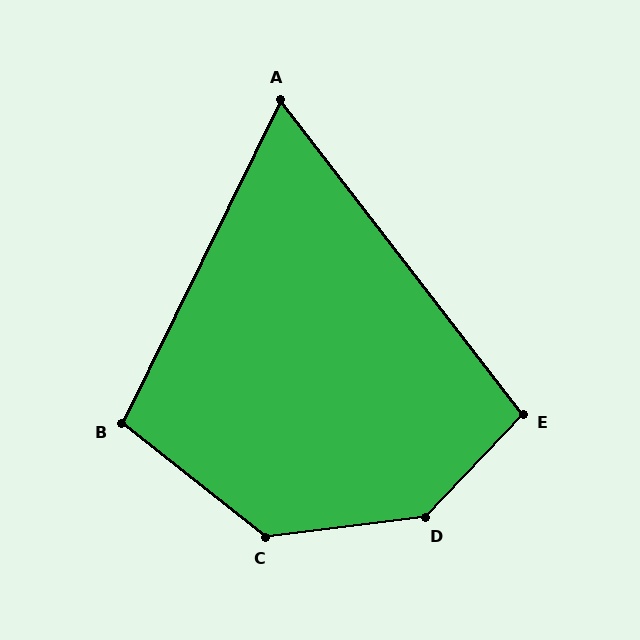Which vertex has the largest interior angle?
D, at approximately 140 degrees.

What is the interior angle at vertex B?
Approximately 102 degrees (obtuse).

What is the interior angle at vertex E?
Approximately 99 degrees (obtuse).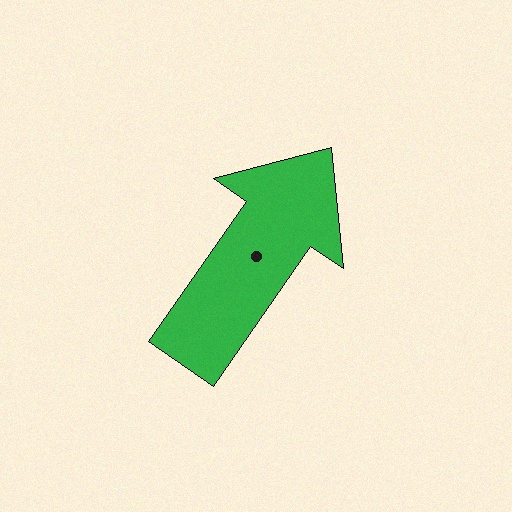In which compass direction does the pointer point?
Northeast.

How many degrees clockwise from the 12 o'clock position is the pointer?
Approximately 35 degrees.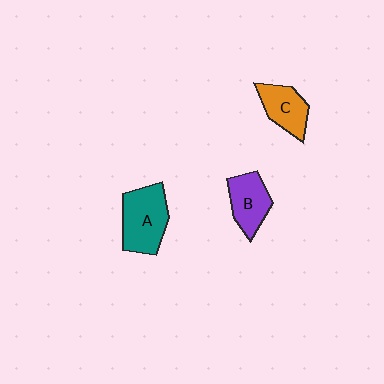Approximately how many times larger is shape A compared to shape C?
Approximately 1.5 times.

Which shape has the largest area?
Shape A (teal).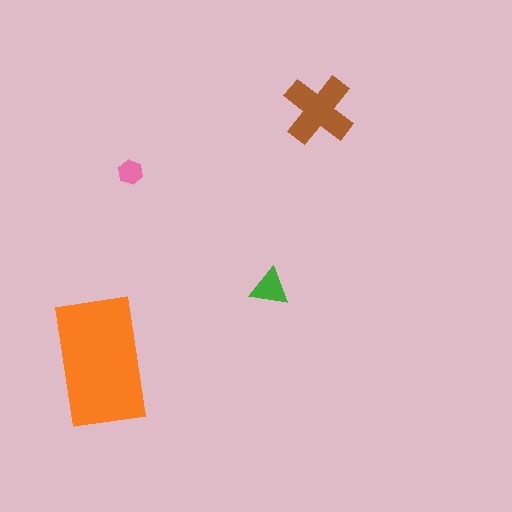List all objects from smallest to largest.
The pink hexagon, the green triangle, the brown cross, the orange rectangle.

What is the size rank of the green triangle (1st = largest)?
3rd.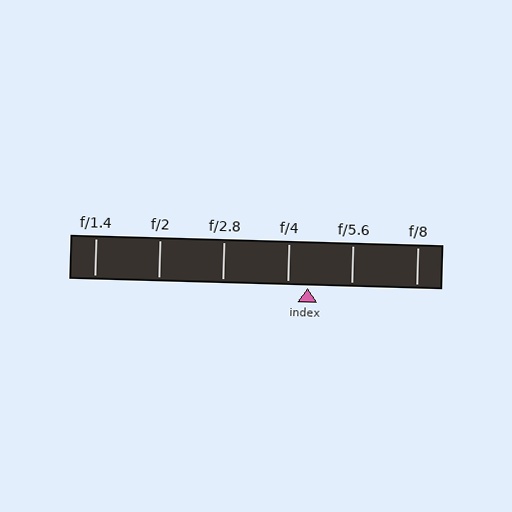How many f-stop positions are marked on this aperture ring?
There are 6 f-stop positions marked.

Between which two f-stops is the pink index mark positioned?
The index mark is between f/4 and f/5.6.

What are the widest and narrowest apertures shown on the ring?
The widest aperture shown is f/1.4 and the narrowest is f/8.